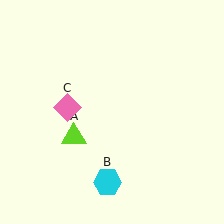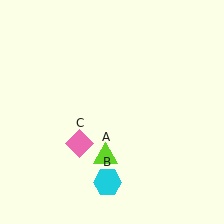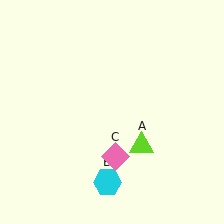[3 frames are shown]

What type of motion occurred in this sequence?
The lime triangle (object A), pink diamond (object C) rotated counterclockwise around the center of the scene.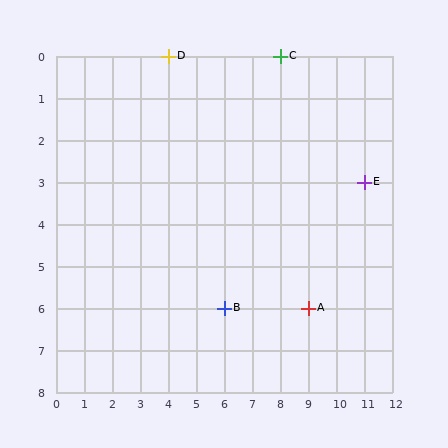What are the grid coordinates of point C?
Point C is at grid coordinates (8, 0).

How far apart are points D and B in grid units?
Points D and B are 2 columns and 6 rows apart (about 6.3 grid units diagonally).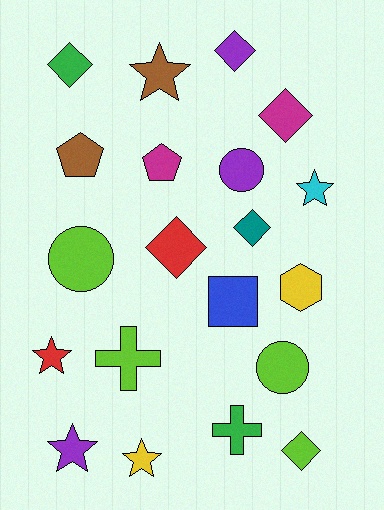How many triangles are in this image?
There are no triangles.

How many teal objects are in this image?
There is 1 teal object.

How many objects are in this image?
There are 20 objects.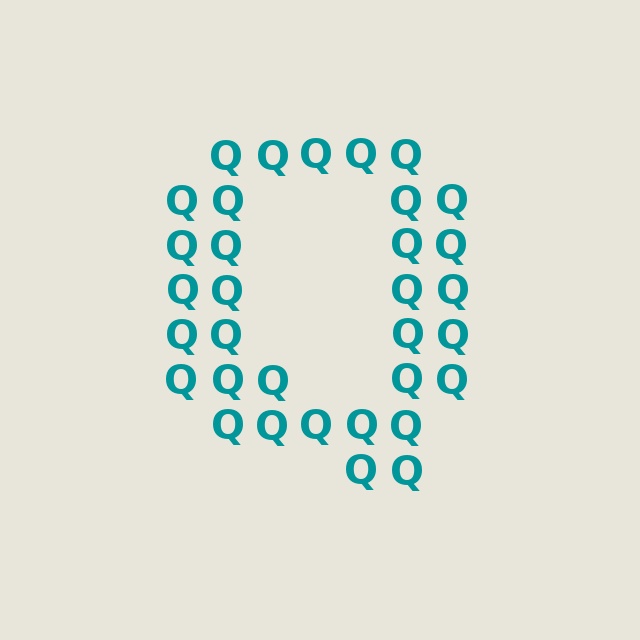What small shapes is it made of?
It is made of small letter Q's.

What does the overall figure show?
The overall figure shows the letter Q.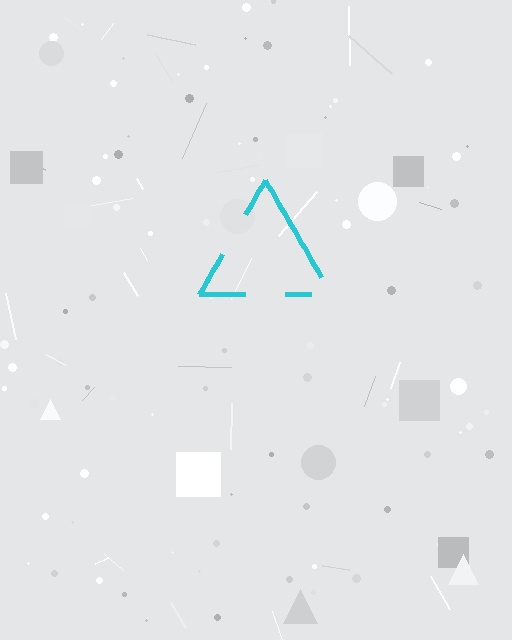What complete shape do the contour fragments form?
The contour fragments form a triangle.